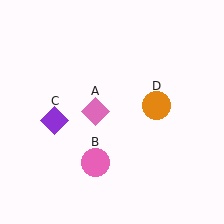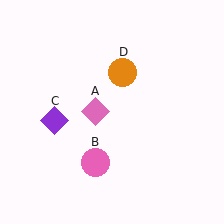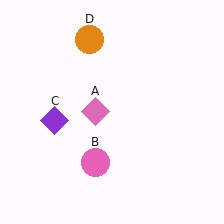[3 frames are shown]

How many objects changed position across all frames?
1 object changed position: orange circle (object D).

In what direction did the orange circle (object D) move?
The orange circle (object D) moved up and to the left.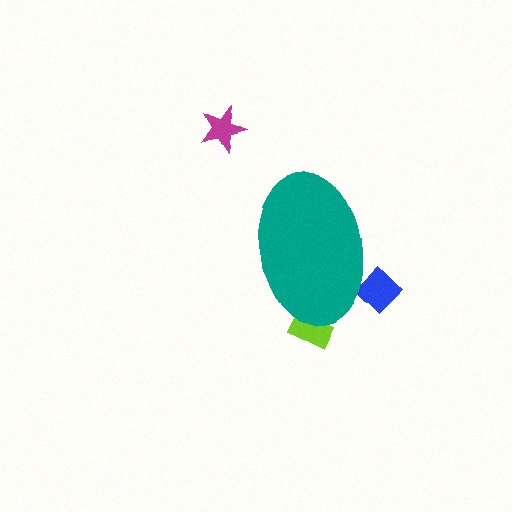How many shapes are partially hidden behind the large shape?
2 shapes are partially hidden.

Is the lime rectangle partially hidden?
Yes, the lime rectangle is partially hidden behind the teal ellipse.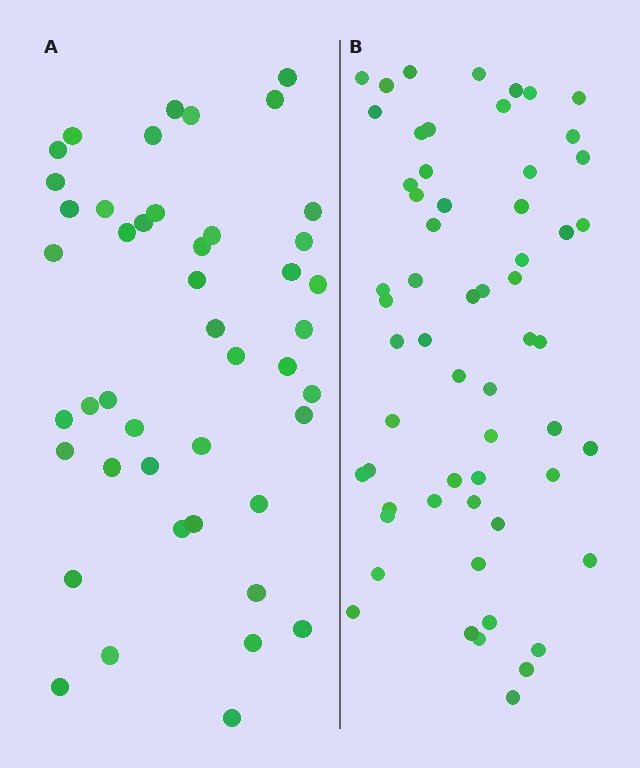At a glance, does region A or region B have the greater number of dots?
Region B (the right region) has more dots.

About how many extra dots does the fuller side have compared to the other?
Region B has approximately 15 more dots than region A.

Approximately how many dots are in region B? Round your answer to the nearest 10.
About 60 dots. (The exact count is 59, which rounds to 60.)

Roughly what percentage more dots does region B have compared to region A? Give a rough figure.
About 30% more.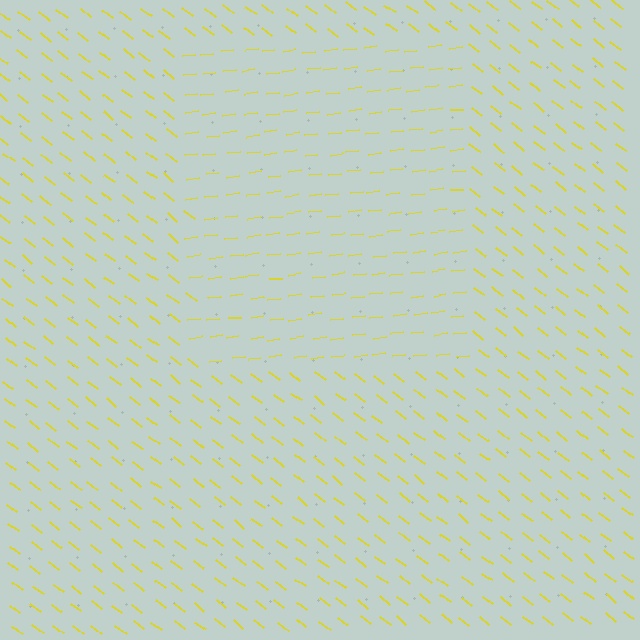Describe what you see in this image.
The image is filled with small yellow line segments. A rectangle region in the image has lines oriented differently from the surrounding lines, creating a visible texture boundary.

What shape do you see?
I see a rectangle.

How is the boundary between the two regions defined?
The boundary is defined purely by a change in line orientation (approximately 45 degrees difference). All lines are the same color and thickness.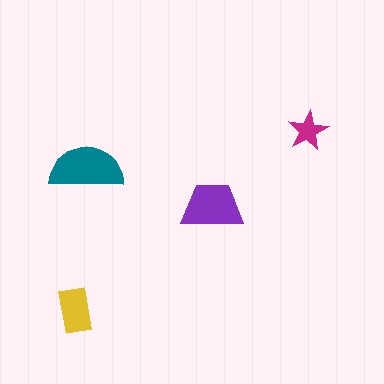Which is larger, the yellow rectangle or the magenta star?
The yellow rectangle.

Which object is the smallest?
The magenta star.